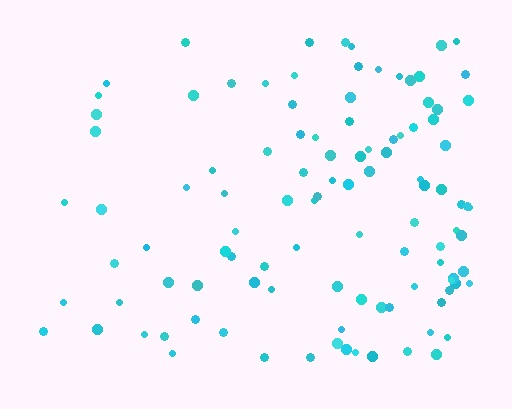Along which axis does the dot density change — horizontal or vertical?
Horizontal.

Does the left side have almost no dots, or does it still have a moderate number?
Still a moderate number, just noticeably fewer than the right.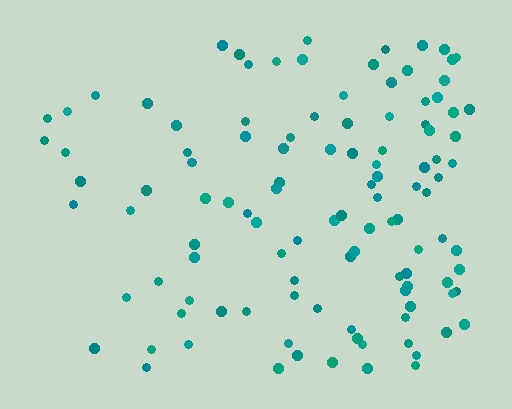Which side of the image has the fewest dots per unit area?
The left.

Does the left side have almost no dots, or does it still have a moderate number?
Still a moderate number, just noticeably fewer than the right.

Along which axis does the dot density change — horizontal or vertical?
Horizontal.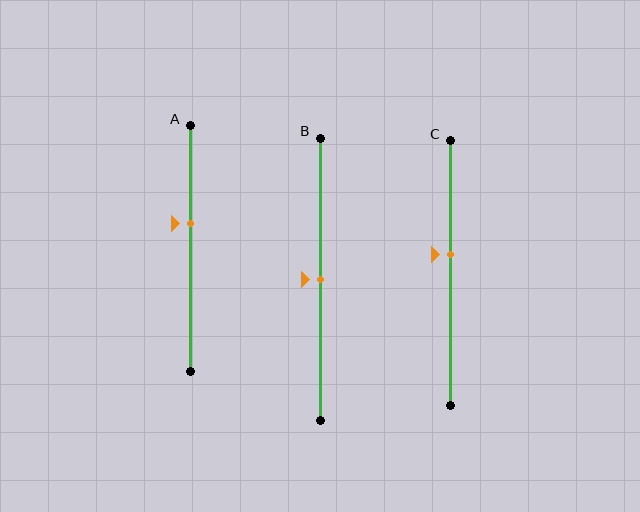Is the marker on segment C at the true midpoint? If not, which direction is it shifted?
No, the marker on segment C is shifted upward by about 7% of the segment length.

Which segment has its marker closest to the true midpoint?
Segment B has its marker closest to the true midpoint.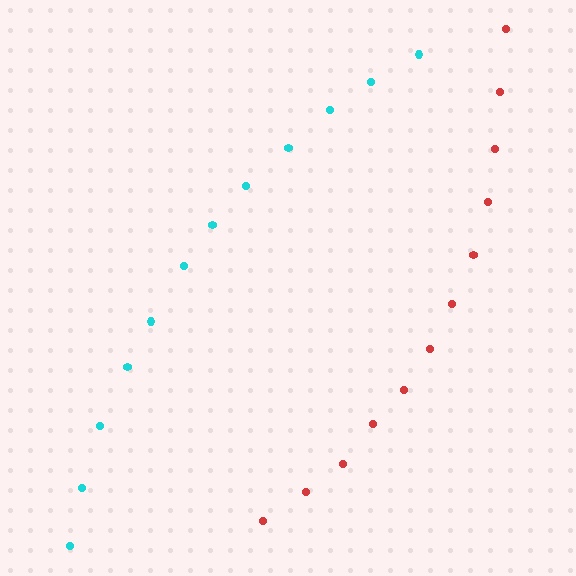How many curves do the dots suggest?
There are 2 distinct paths.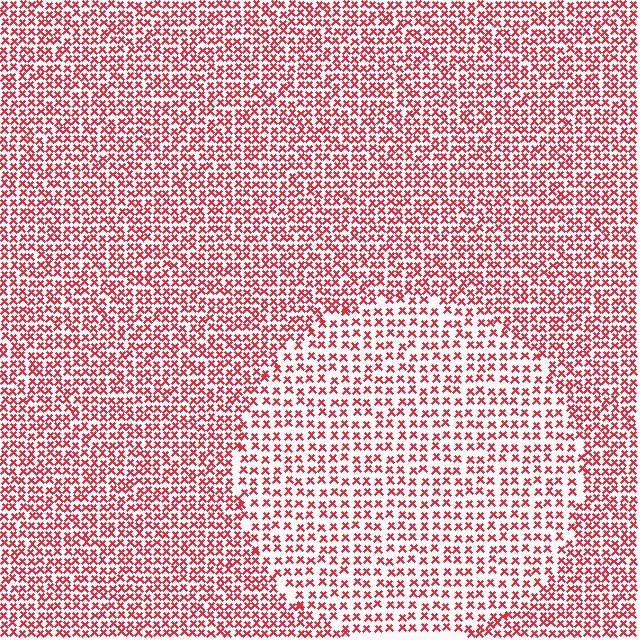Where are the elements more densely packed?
The elements are more densely packed outside the circle boundary.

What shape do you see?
I see a circle.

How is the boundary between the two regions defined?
The boundary is defined by a change in element density (approximately 1.6x ratio). All elements are the same color, size, and shape.